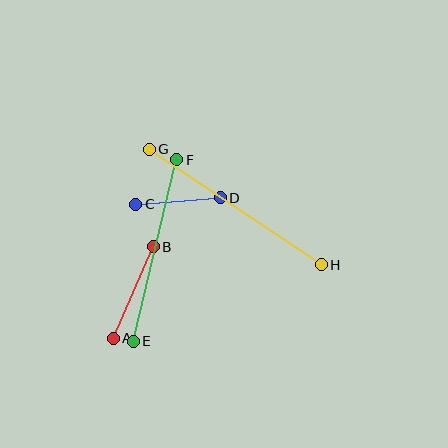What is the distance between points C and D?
The distance is approximately 85 pixels.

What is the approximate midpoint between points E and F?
The midpoint is at approximately (155, 251) pixels.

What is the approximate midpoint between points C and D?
The midpoint is at approximately (178, 201) pixels.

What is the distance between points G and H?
The distance is approximately 207 pixels.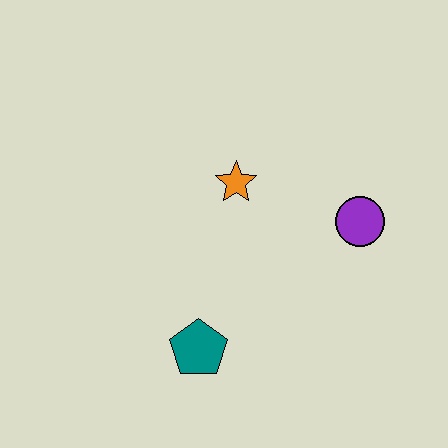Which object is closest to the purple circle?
The orange star is closest to the purple circle.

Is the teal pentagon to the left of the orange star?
Yes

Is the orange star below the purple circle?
No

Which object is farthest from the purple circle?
The teal pentagon is farthest from the purple circle.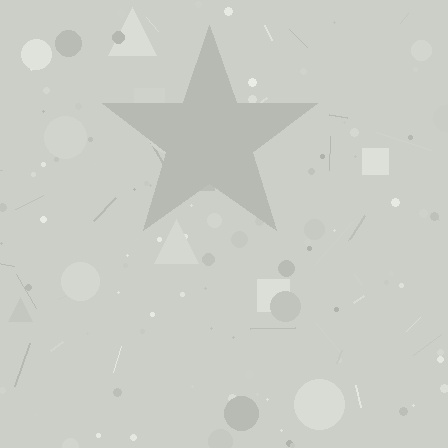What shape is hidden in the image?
A star is hidden in the image.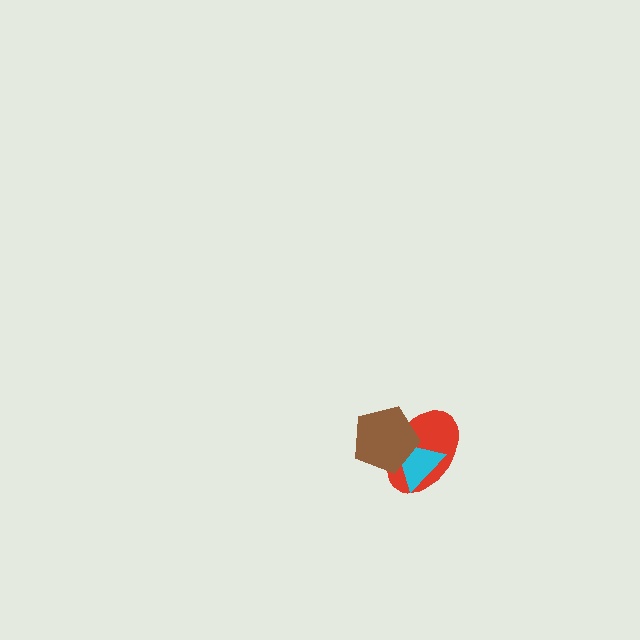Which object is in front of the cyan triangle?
The brown pentagon is in front of the cyan triangle.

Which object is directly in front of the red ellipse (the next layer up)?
The cyan triangle is directly in front of the red ellipse.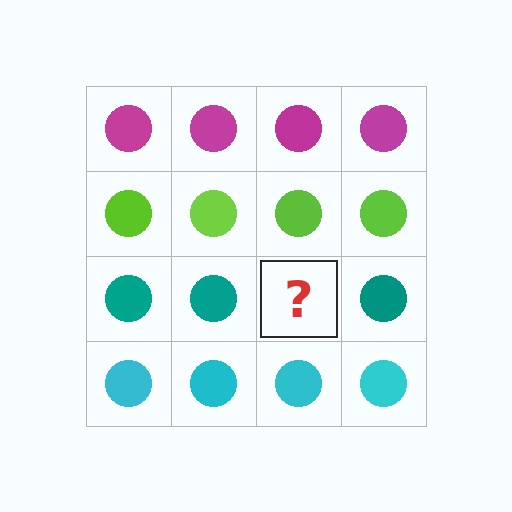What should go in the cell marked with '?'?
The missing cell should contain a teal circle.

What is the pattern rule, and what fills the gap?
The rule is that each row has a consistent color. The gap should be filled with a teal circle.